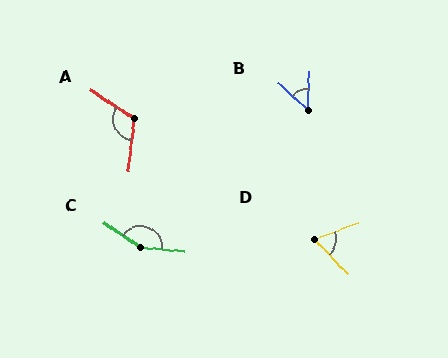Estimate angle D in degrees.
Approximately 67 degrees.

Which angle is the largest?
C, at approximately 151 degrees.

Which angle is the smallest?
B, at approximately 51 degrees.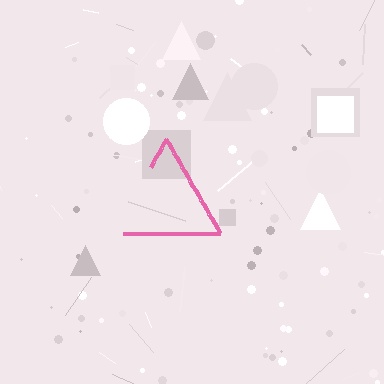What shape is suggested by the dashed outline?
The dashed outline suggests a triangle.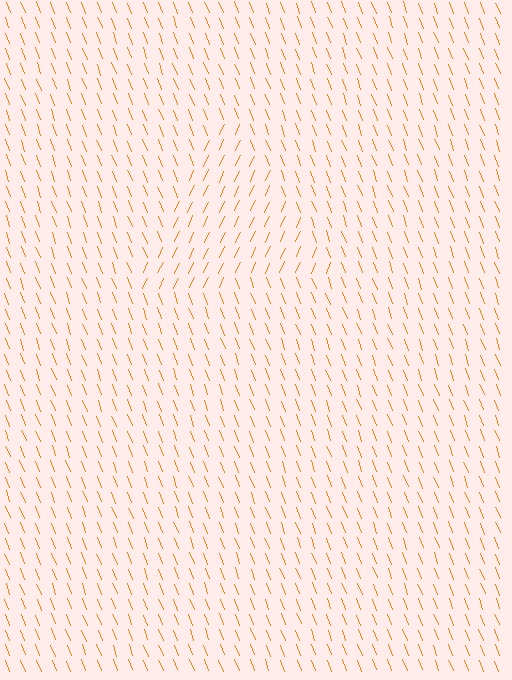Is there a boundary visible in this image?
Yes, there is a texture boundary formed by a change in line orientation.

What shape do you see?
I see a triangle.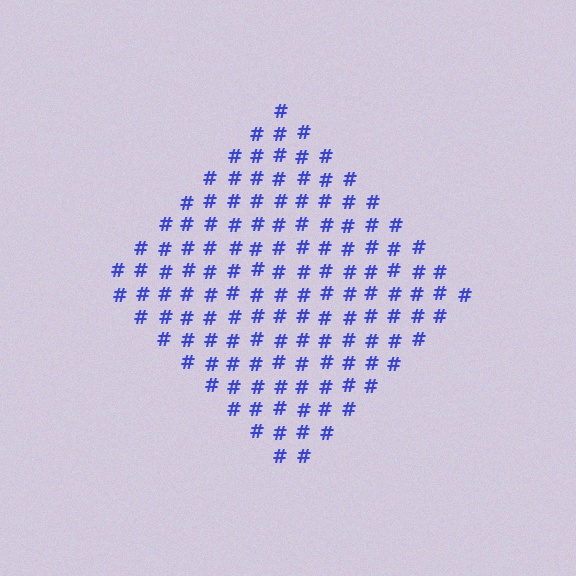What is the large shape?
The large shape is a diamond.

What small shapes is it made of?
It is made of small hash symbols.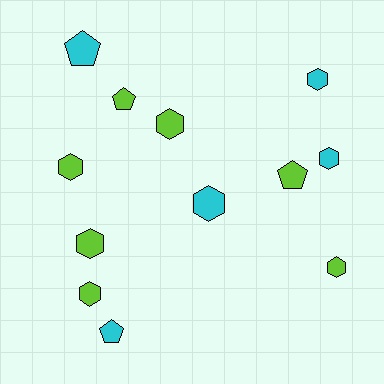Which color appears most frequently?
Lime, with 7 objects.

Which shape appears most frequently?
Hexagon, with 8 objects.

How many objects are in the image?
There are 12 objects.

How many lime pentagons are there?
There are 2 lime pentagons.